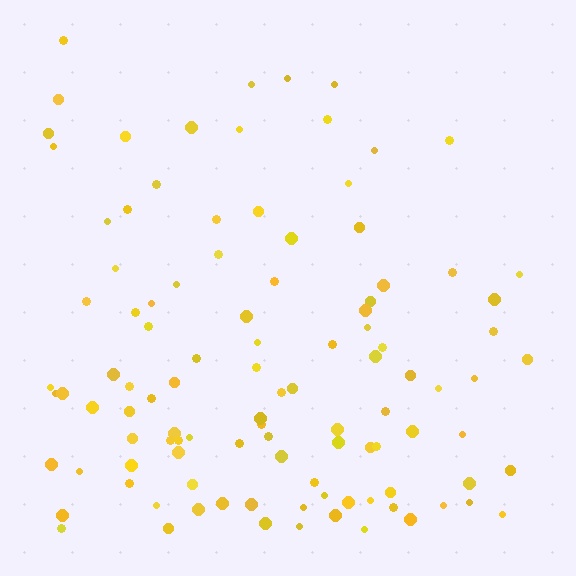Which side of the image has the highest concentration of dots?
The bottom.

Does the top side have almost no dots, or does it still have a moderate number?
Still a moderate number, just noticeably fewer than the bottom.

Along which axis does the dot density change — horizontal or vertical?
Vertical.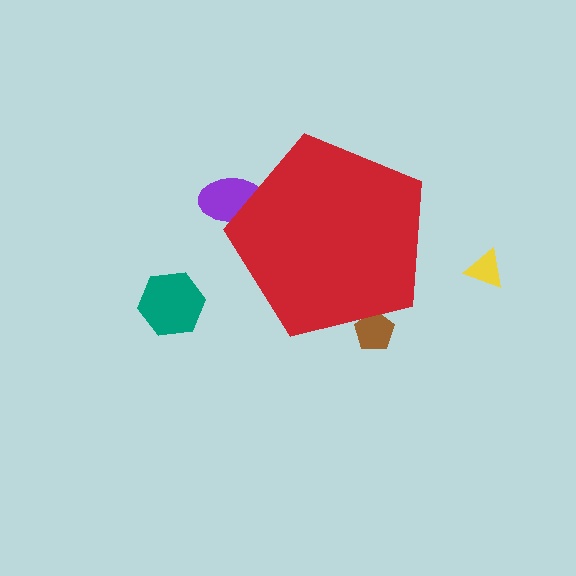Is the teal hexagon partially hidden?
No, the teal hexagon is fully visible.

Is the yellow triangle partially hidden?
No, the yellow triangle is fully visible.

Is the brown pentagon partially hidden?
Yes, the brown pentagon is partially hidden behind the red pentagon.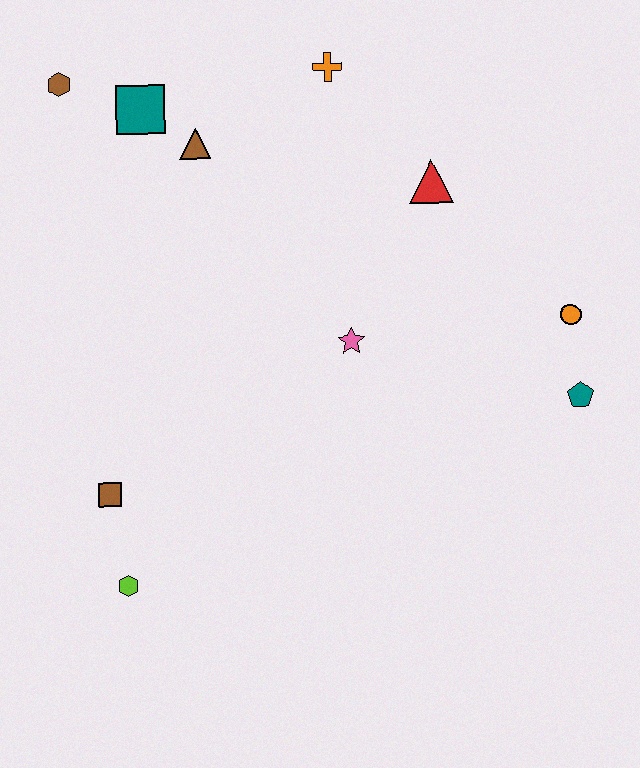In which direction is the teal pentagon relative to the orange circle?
The teal pentagon is below the orange circle.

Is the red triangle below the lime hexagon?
No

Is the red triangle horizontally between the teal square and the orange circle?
Yes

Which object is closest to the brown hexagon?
The teal square is closest to the brown hexagon.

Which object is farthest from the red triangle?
The lime hexagon is farthest from the red triangle.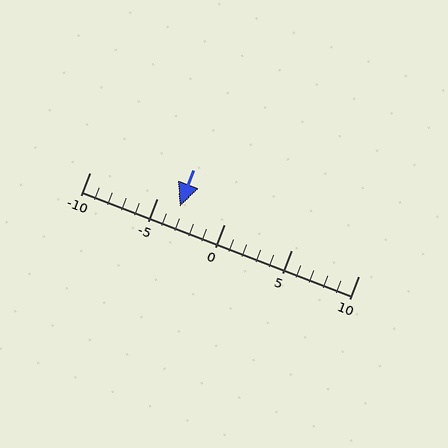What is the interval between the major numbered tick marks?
The major tick marks are spaced 5 units apart.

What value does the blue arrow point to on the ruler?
The blue arrow points to approximately -3.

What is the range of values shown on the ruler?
The ruler shows values from -10 to 10.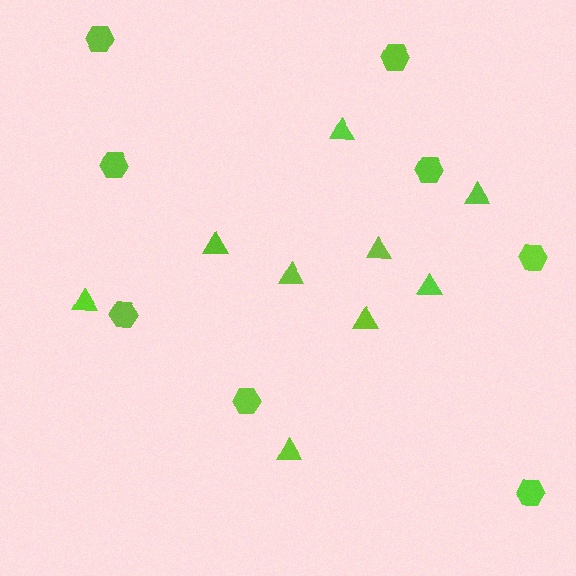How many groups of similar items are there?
There are 2 groups: one group of triangles (9) and one group of hexagons (8).